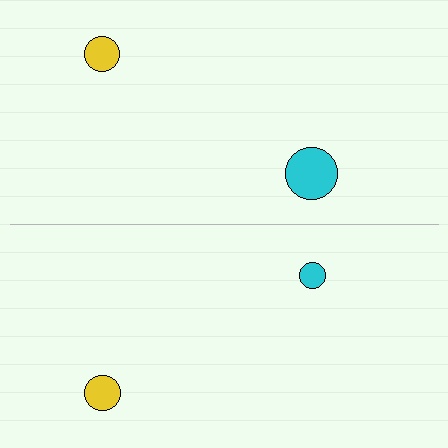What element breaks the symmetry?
The cyan circle on the bottom side has a different size than its mirror counterpart.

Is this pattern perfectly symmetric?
No, the pattern is not perfectly symmetric. The cyan circle on the bottom side has a different size than its mirror counterpart.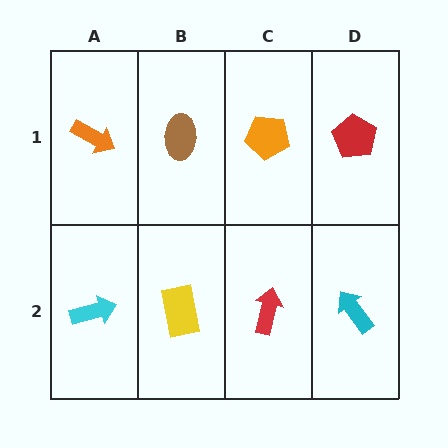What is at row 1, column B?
A brown ellipse.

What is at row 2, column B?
A yellow rectangle.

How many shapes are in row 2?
4 shapes.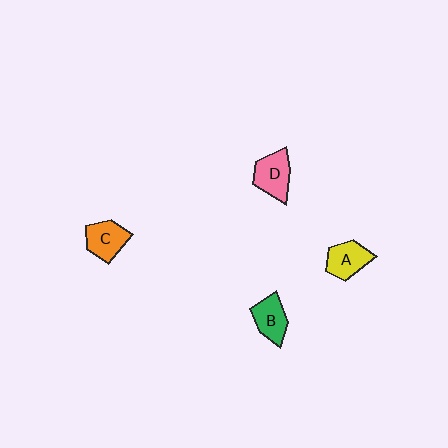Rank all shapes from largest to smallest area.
From largest to smallest: D (pink), C (orange), A (yellow), B (green).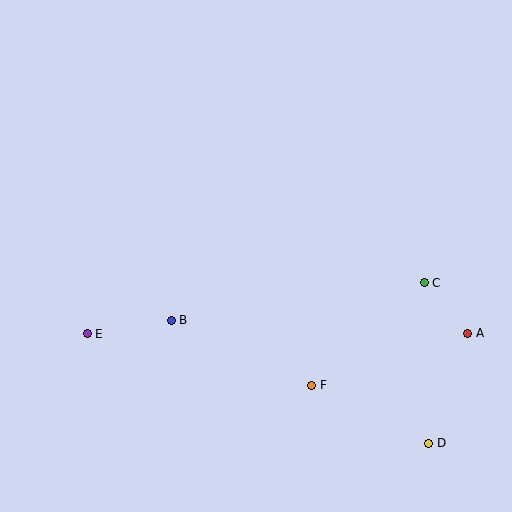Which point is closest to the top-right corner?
Point C is closest to the top-right corner.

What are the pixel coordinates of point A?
Point A is at (468, 333).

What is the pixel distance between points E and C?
The distance between E and C is 341 pixels.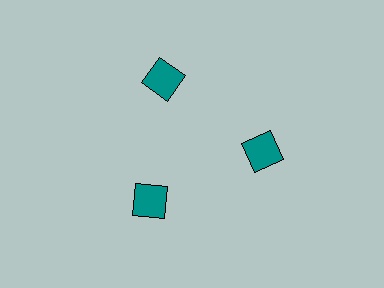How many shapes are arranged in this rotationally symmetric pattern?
There are 3 shapes, arranged in 3 groups of 1.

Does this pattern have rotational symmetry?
Yes, this pattern has 3-fold rotational symmetry. It looks the same after rotating 120 degrees around the center.